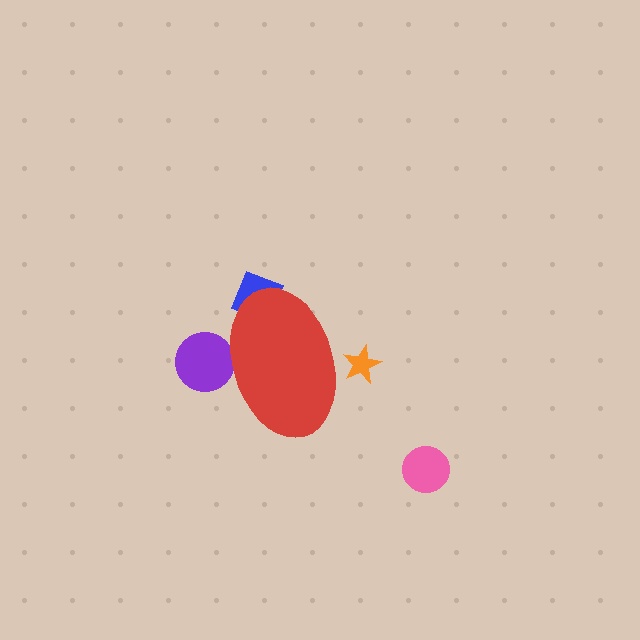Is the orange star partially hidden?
Yes, the orange star is partially hidden behind the red ellipse.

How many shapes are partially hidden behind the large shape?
3 shapes are partially hidden.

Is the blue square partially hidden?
Yes, the blue square is partially hidden behind the red ellipse.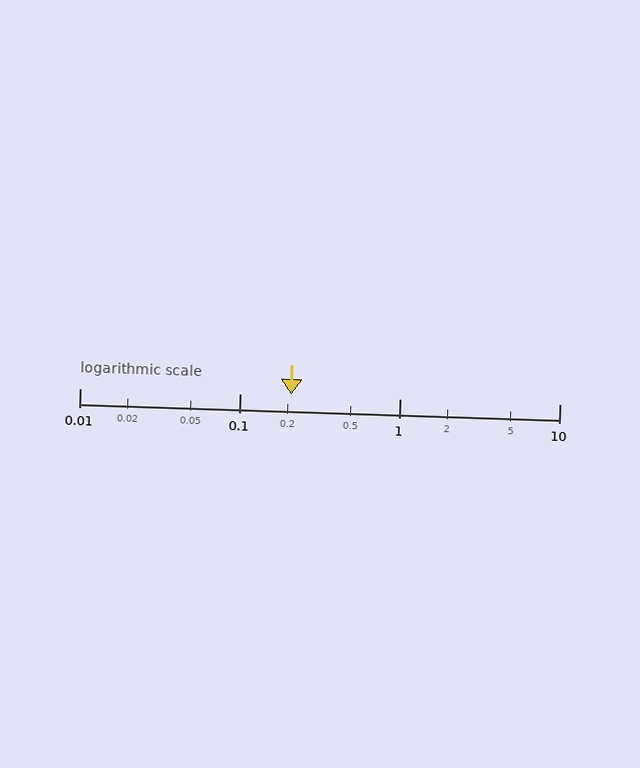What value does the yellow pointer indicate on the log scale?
The pointer indicates approximately 0.21.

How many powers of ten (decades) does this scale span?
The scale spans 3 decades, from 0.01 to 10.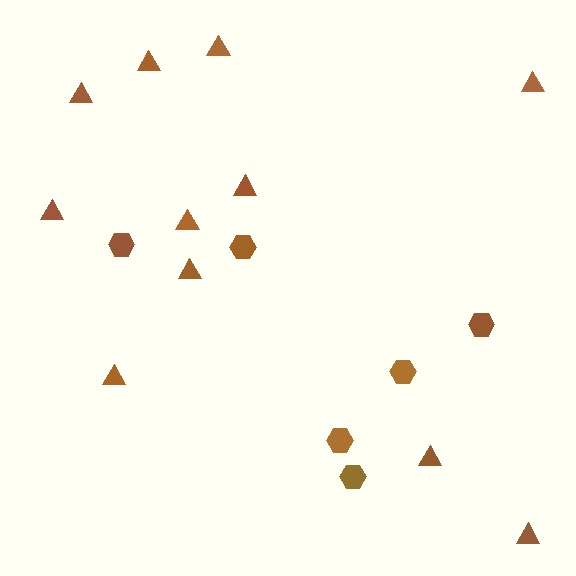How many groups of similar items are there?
There are 2 groups: one group of hexagons (6) and one group of triangles (11).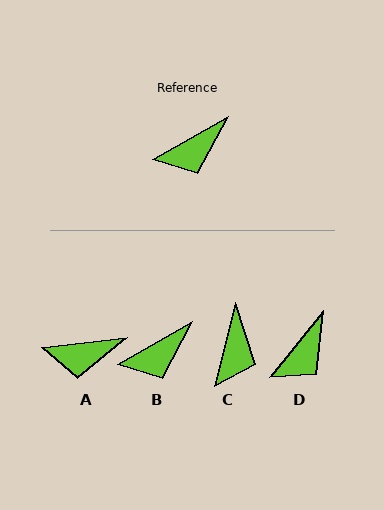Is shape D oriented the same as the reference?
No, it is off by about 21 degrees.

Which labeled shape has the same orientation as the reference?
B.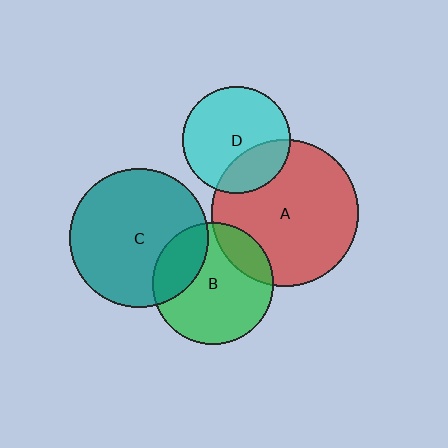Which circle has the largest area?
Circle A (red).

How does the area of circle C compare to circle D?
Approximately 1.7 times.